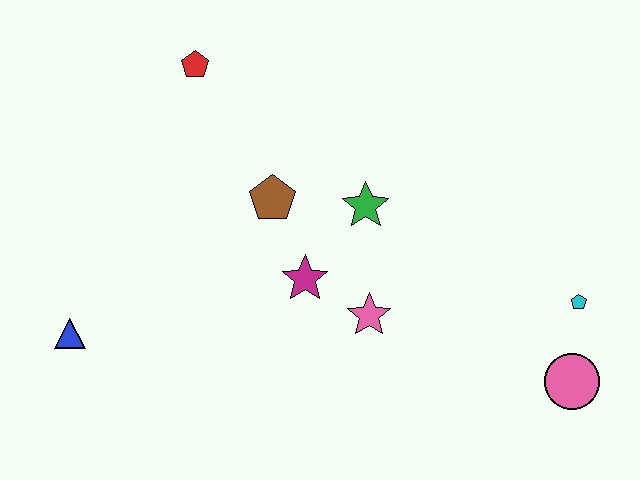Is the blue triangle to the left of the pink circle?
Yes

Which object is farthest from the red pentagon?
The pink circle is farthest from the red pentagon.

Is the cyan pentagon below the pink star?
No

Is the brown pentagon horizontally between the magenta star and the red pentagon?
Yes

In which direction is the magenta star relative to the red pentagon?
The magenta star is below the red pentagon.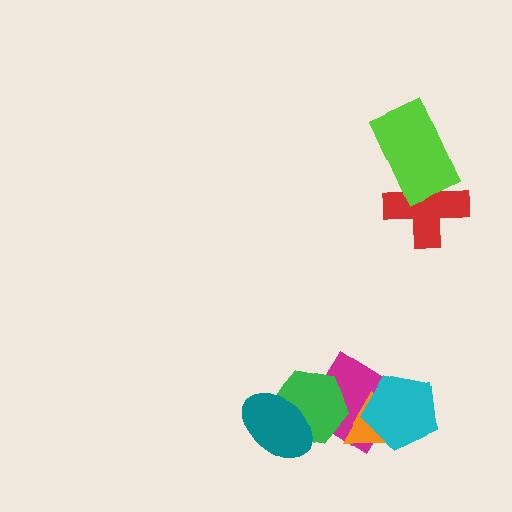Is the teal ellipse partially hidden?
No, no other shape covers it.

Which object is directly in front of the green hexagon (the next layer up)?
The orange triangle is directly in front of the green hexagon.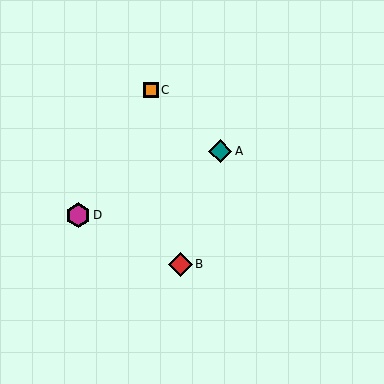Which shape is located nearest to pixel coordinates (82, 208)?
The magenta hexagon (labeled D) at (78, 215) is nearest to that location.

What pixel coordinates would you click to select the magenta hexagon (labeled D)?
Click at (78, 215) to select the magenta hexagon D.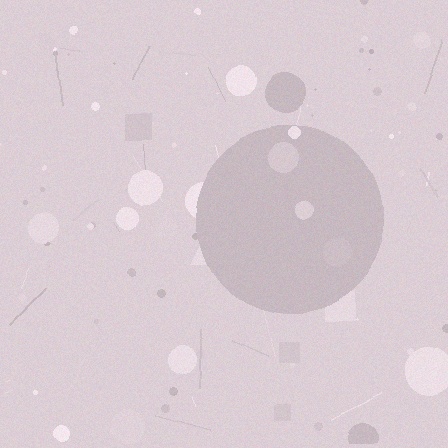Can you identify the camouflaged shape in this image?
The camouflaged shape is a circle.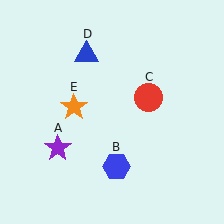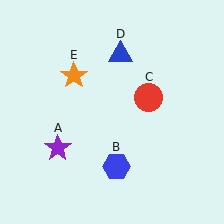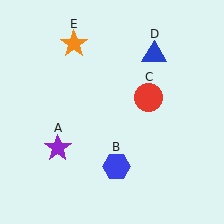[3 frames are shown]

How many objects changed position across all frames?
2 objects changed position: blue triangle (object D), orange star (object E).